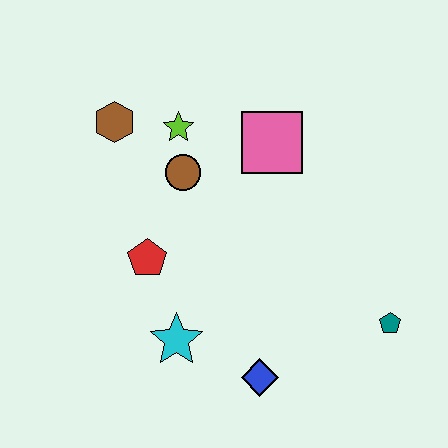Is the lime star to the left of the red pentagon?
No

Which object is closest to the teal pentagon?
The blue diamond is closest to the teal pentagon.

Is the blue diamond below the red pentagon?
Yes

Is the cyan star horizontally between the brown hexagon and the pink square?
Yes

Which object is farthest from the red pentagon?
The teal pentagon is farthest from the red pentagon.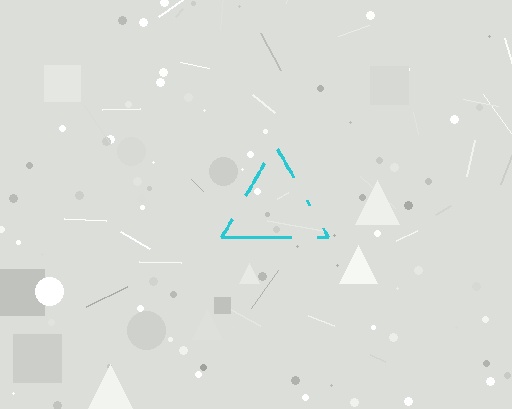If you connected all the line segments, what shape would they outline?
They would outline a triangle.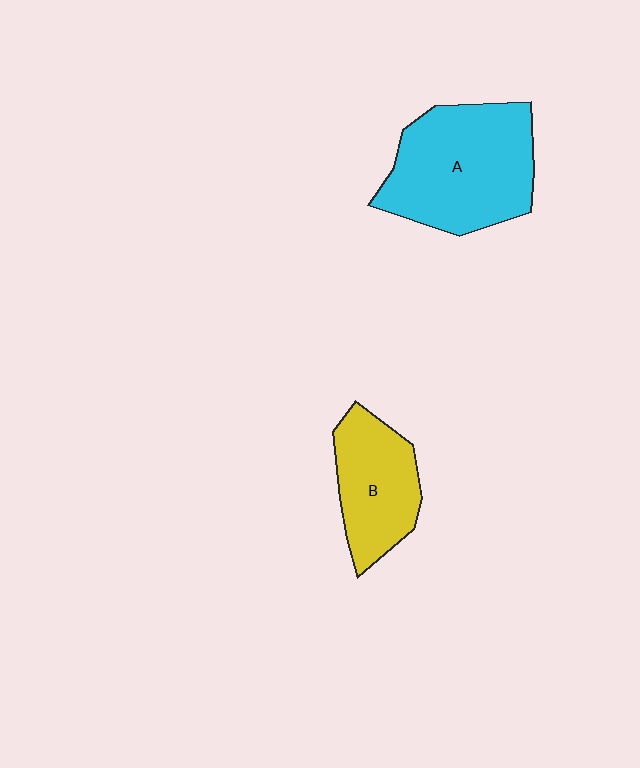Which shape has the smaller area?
Shape B (yellow).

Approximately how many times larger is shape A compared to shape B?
Approximately 1.6 times.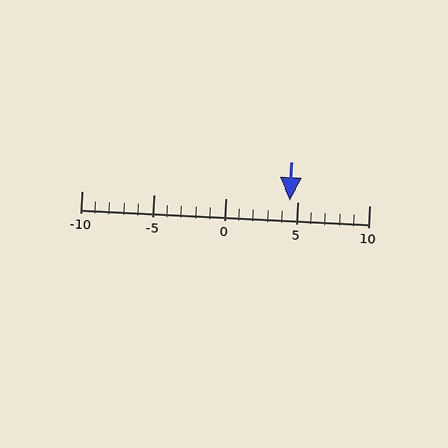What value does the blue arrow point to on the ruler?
The blue arrow points to approximately 4.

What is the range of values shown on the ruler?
The ruler shows values from -10 to 10.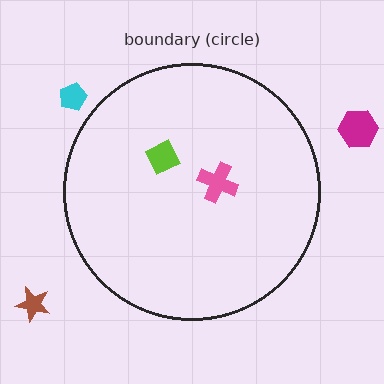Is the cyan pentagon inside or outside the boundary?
Outside.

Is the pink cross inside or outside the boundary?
Inside.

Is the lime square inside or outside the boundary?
Inside.